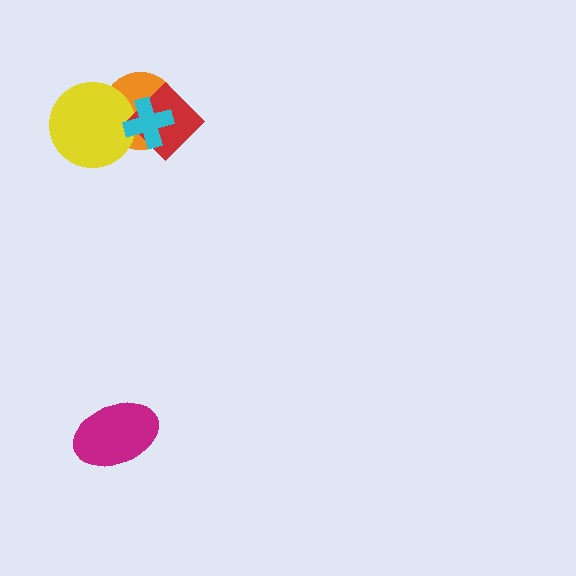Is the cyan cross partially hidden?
No, no other shape covers it.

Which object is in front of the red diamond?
The cyan cross is in front of the red diamond.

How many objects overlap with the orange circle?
3 objects overlap with the orange circle.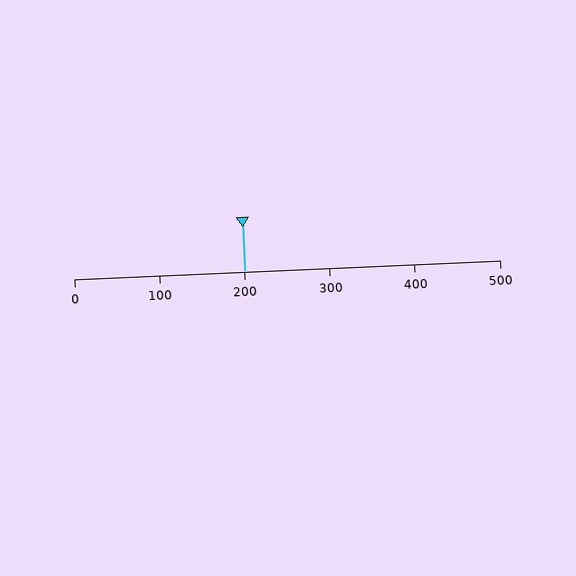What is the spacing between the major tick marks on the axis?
The major ticks are spaced 100 apart.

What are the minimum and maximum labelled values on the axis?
The axis runs from 0 to 500.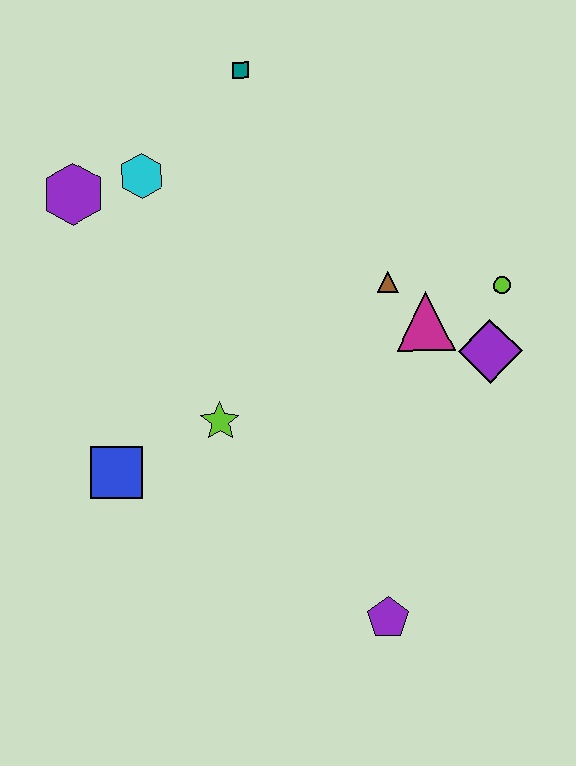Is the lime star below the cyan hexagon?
Yes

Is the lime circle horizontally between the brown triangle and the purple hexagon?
No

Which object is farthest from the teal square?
The purple pentagon is farthest from the teal square.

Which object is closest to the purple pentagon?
The lime star is closest to the purple pentagon.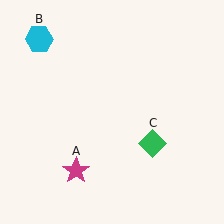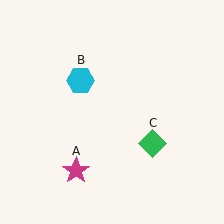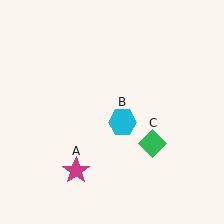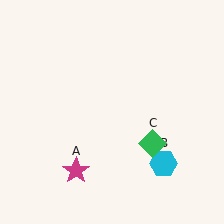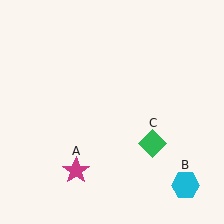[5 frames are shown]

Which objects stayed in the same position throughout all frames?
Magenta star (object A) and green diamond (object C) remained stationary.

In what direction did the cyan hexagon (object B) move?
The cyan hexagon (object B) moved down and to the right.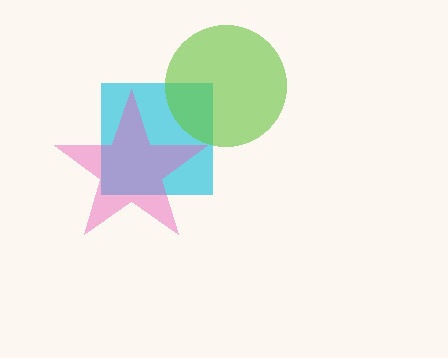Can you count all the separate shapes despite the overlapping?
Yes, there are 3 separate shapes.